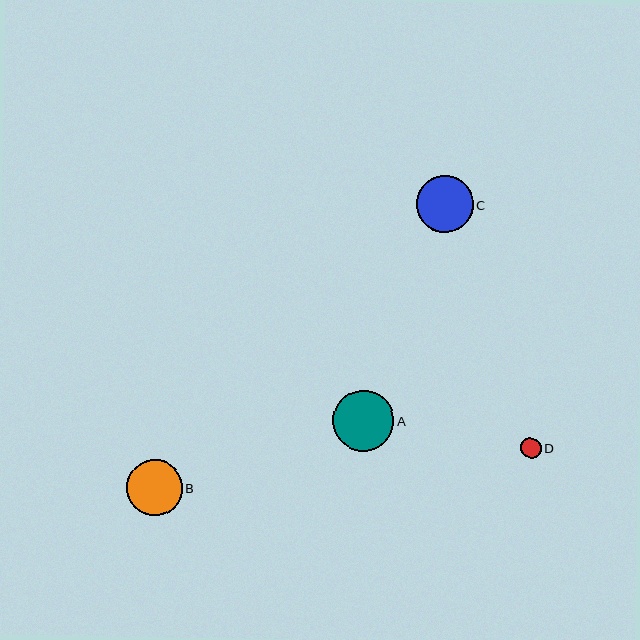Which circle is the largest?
Circle A is the largest with a size of approximately 61 pixels.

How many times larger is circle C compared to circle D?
Circle C is approximately 2.7 times the size of circle D.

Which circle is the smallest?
Circle D is the smallest with a size of approximately 21 pixels.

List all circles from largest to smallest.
From largest to smallest: A, C, B, D.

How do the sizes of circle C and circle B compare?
Circle C and circle B are approximately the same size.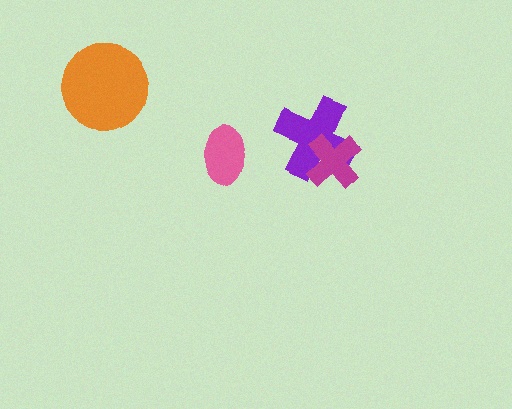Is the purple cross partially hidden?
Yes, it is partially covered by another shape.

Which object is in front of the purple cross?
The magenta cross is in front of the purple cross.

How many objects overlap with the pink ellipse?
0 objects overlap with the pink ellipse.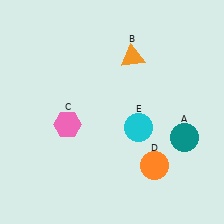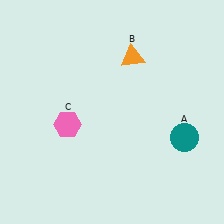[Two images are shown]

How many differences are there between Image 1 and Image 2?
There are 2 differences between the two images.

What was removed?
The orange circle (D), the cyan circle (E) were removed in Image 2.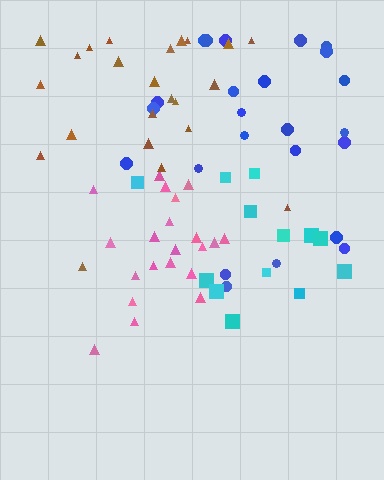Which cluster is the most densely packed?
Pink.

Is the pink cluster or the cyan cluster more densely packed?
Pink.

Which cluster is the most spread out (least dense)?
Blue.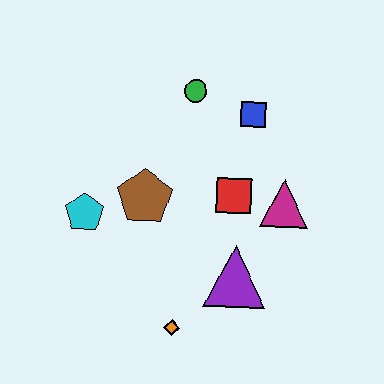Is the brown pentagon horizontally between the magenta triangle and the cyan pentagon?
Yes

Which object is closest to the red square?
The magenta triangle is closest to the red square.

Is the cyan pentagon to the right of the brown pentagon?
No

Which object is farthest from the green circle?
The orange diamond is farthest from the green circle.